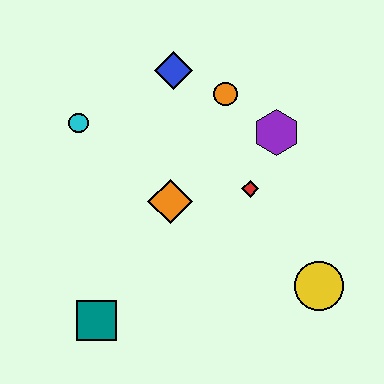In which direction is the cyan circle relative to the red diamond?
The cyan circle is to the left of the red diamond.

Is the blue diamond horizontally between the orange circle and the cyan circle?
Yes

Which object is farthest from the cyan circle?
The yellow circle is farthest from the cyan circle.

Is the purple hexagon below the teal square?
No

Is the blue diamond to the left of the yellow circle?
Yes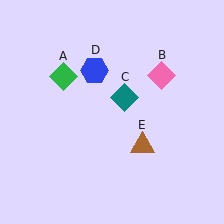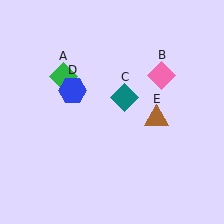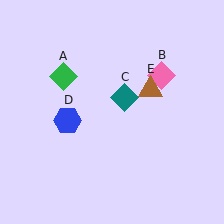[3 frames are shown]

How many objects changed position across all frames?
2 objects changed position: blue hexagon (object D), brown triangle (object E).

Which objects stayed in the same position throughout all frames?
Green diamond (object A) and pink diamond (object B) and teal diamond (object C) remained stationary.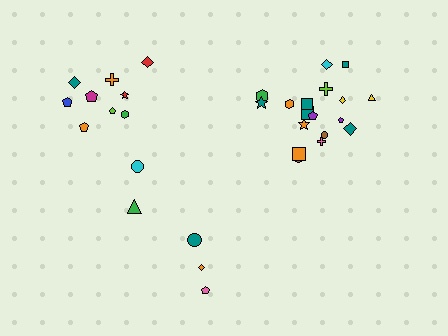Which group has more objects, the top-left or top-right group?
The top-right group.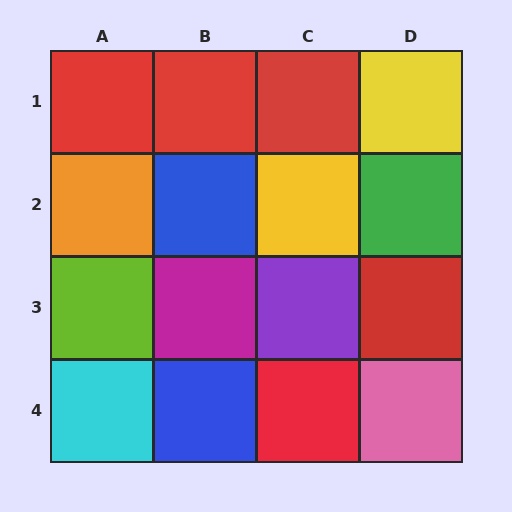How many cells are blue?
2 cells are blue.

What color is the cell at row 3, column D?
Red.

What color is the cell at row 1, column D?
Yellow.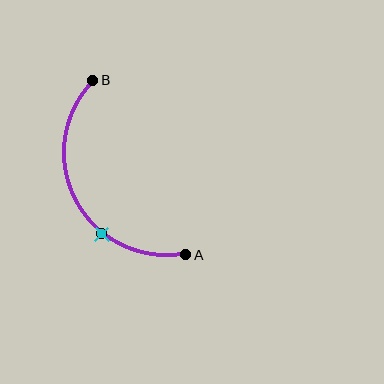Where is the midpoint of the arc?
The arc midpoint is the point on the curve farthest from the straight line joining A and B. It sits to the left of that line.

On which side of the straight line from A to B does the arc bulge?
The arc bulges to the left of the straight line connecting A and B.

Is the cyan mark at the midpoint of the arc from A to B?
No. The cyan mark lies on the arc but is closer to endpoint A. The arc midpoint would be at the point on the curve equidistant along the arc from both A and B.